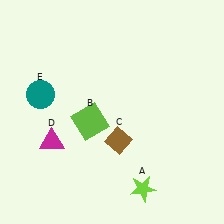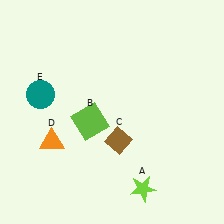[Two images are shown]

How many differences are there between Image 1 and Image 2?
There is 1 difference between the two images.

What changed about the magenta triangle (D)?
In Image 1, D is magenta. In Image 2, it changed to orange.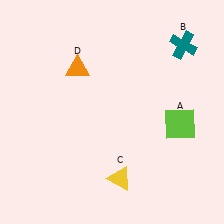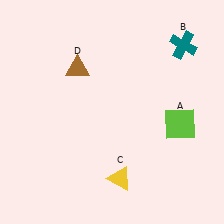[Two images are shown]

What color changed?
The triangle (D) changed from orange in Image 1 to brown in Image 2.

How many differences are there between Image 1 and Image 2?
There is 1 difference between the two images.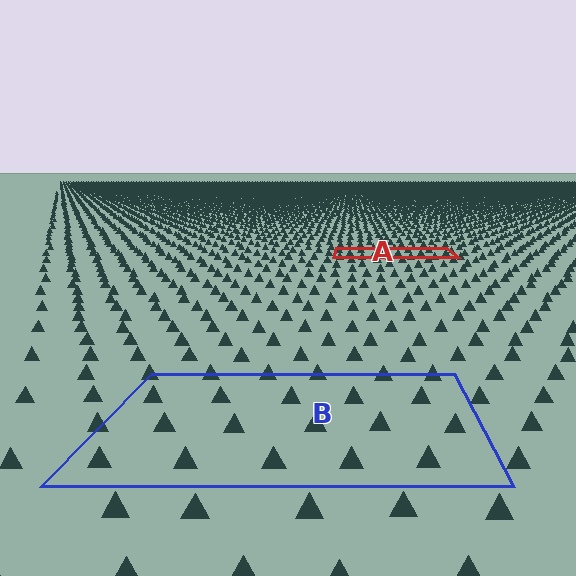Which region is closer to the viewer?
Region B is closer. The texture elements there are larger and more spread out.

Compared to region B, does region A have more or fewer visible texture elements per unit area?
Region A has more texture elements per unit area — they are packed more densely because it is farther away.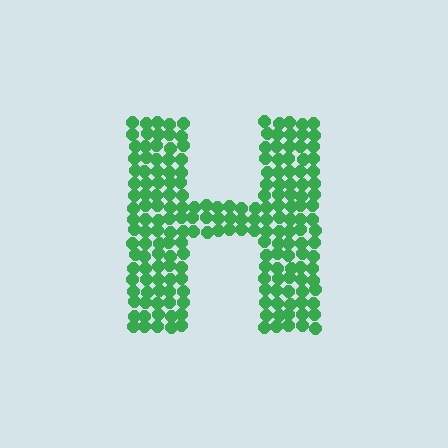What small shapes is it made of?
It is made of small circles.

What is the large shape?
The large shape is the letter H.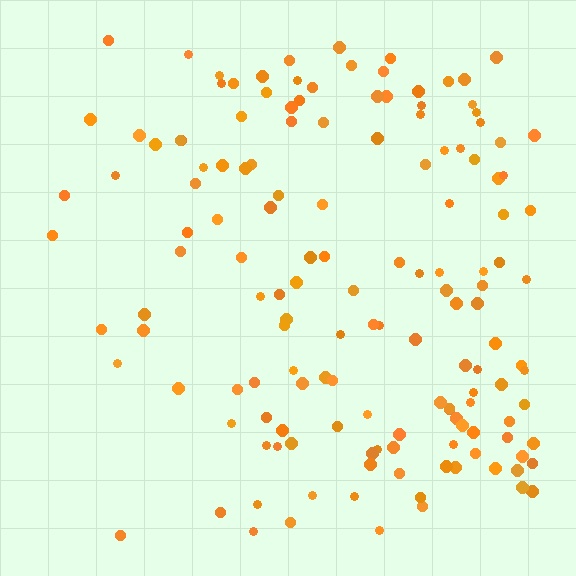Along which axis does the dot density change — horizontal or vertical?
Horizontal.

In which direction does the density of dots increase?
From left to right, with the right side densest.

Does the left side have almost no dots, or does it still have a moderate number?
Still a moderate number, just noticeably fewer than the right.